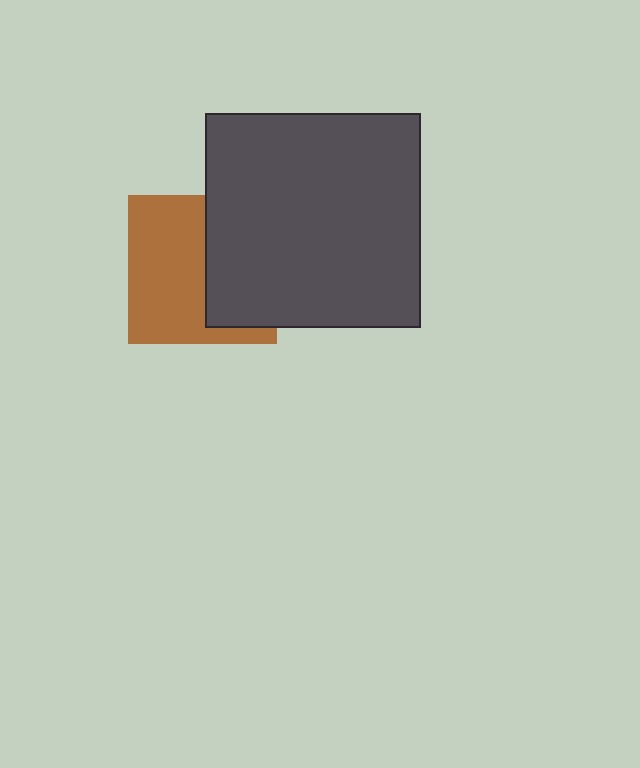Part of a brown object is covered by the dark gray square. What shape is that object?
It is a square.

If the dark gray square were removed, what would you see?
You would see the complete brown square.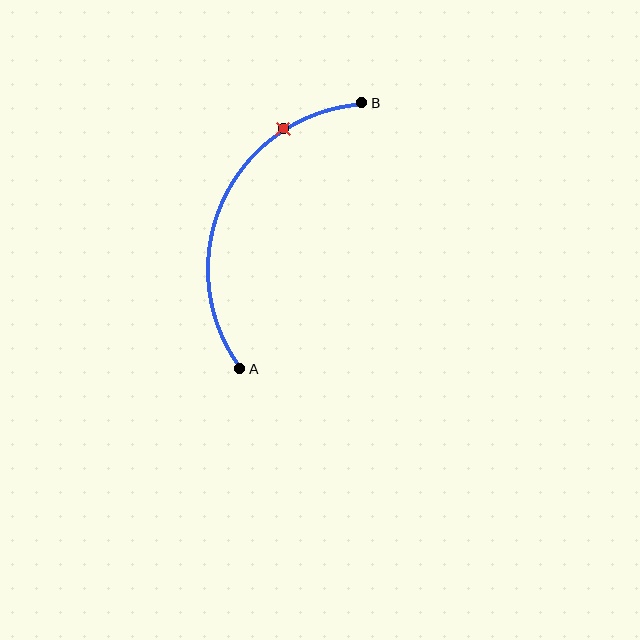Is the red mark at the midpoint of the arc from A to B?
No. The red mark lies on the arc but is closer to endpoint B. The arc midpoint would be at the point on the curve equidistant along the arc from both A and B.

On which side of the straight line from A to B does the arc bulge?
The arc bulges to the left of the straight line connecting A and B.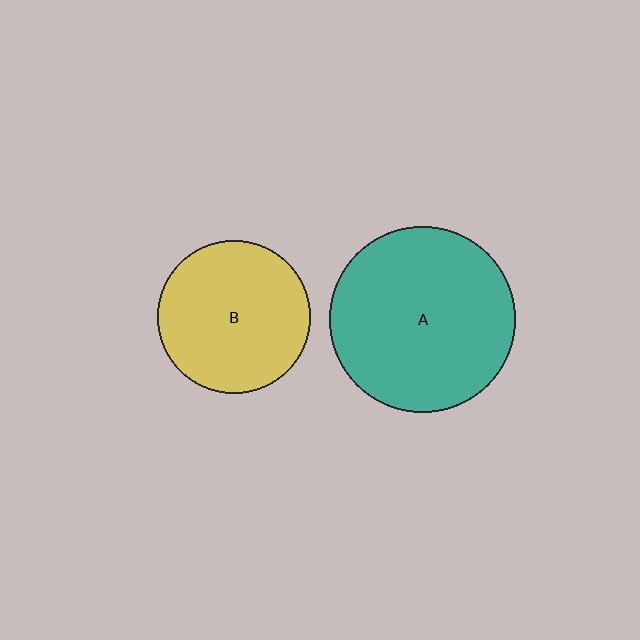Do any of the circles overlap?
No, none of the circles overlap.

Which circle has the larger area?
Circle A (teal).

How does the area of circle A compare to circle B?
Approximately 1.5 times.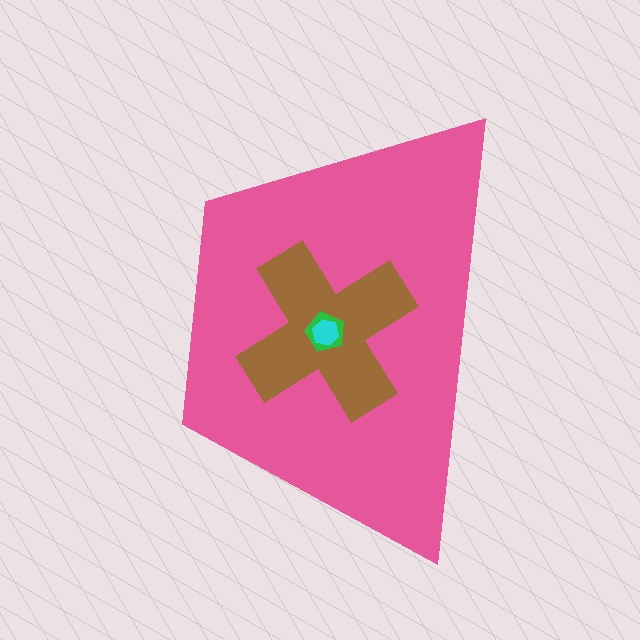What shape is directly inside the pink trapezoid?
The brown cross.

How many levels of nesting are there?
4.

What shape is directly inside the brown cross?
The green pentagon.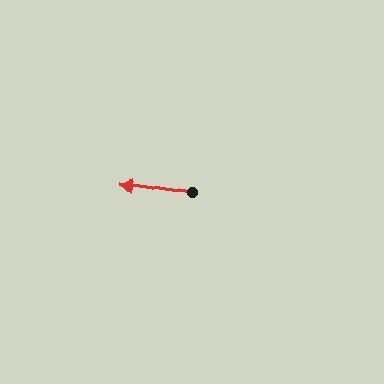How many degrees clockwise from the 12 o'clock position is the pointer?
Approximately 278 degrees.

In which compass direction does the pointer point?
West.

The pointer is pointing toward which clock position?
Roughly 9 o'clock.